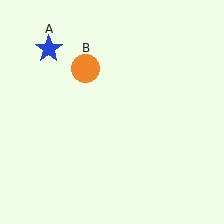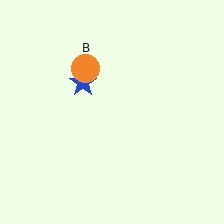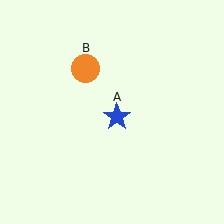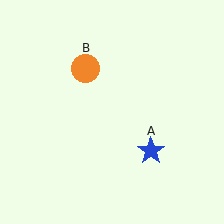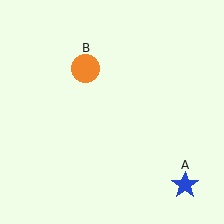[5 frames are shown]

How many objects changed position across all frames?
1 object changed position: blue star (object A).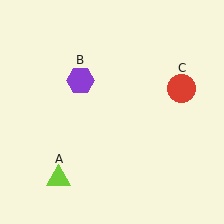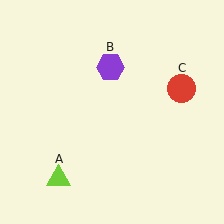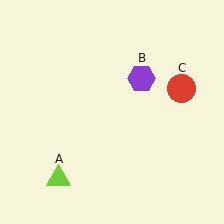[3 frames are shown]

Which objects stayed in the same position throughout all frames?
Lime triangle (object A) and red circle (object C) remained stationary.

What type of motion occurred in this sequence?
The purple hexagon (object B) rotated clockwise around the center of the scene.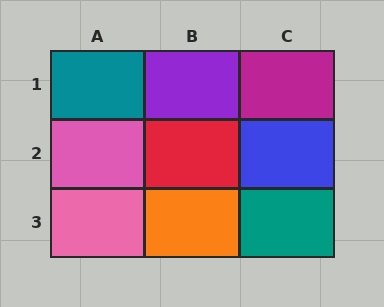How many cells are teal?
2 cells are teal.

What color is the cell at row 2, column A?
Pink.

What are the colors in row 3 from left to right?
Pink, orange, teal.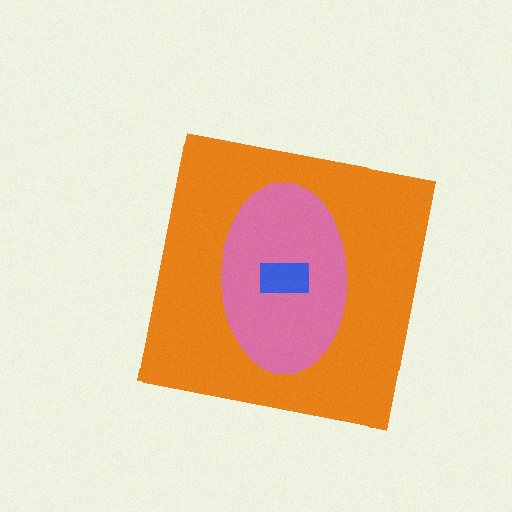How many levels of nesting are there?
3.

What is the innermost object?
The blue rectangle.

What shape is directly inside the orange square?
The pink ellipse.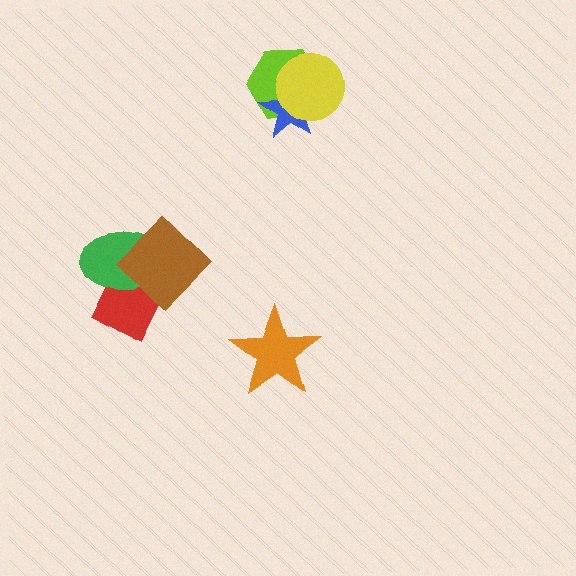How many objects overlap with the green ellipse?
2 objects overlap with the green ellipse.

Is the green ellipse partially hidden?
Yes, it is partially covered by another shape.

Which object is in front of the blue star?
The yellow circle is in front of the blue star.